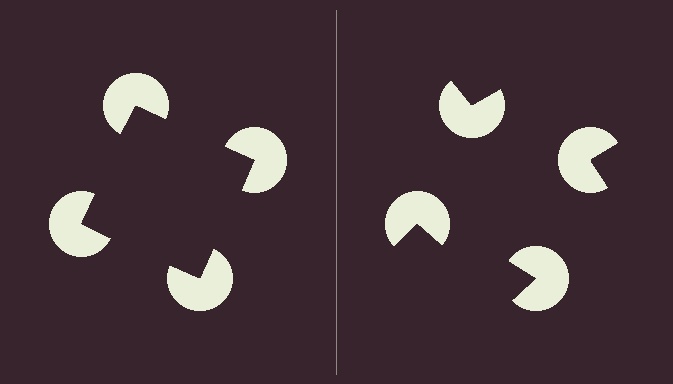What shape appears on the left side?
An illusory square.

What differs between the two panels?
The pac-man discs are positioned identically on both sides; only the wedge orientations differ. On the left they align to a square; on the right they are misaligned.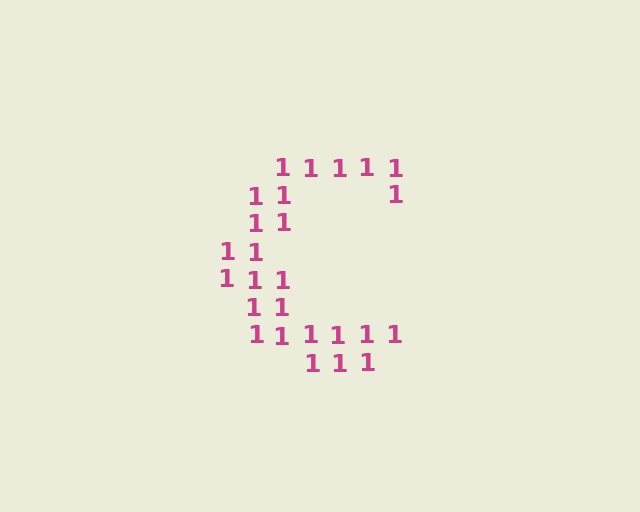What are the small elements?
The small elements are digit 1's.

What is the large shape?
The large shape is the letter C.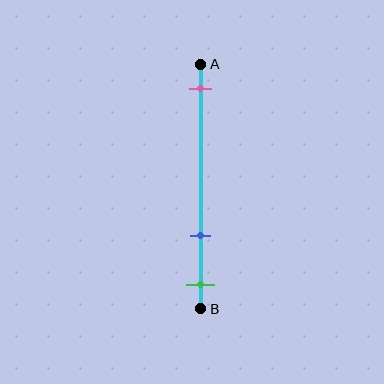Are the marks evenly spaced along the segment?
No, the marks are not evenly spaced.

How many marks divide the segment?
There are 3 marks dividing the segment.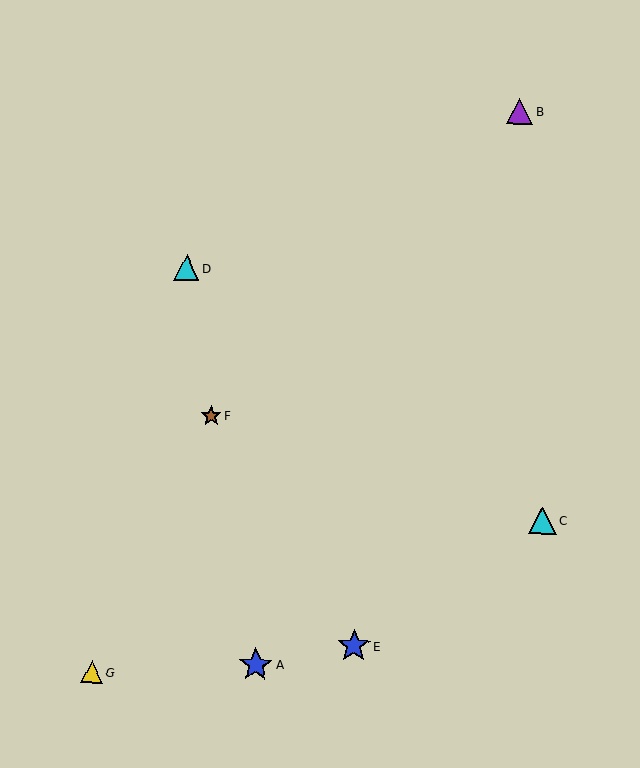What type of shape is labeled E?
Shape E is a blue star.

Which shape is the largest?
The blue star (labeled A) is the largest.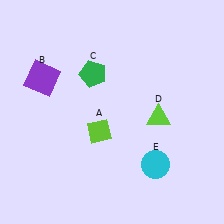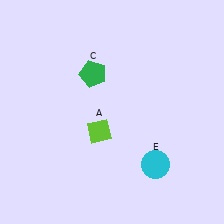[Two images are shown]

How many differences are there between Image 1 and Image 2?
There are 2 differences between the two images.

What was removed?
The lime triangle (D), the purple square (B) were removed in Image 2.